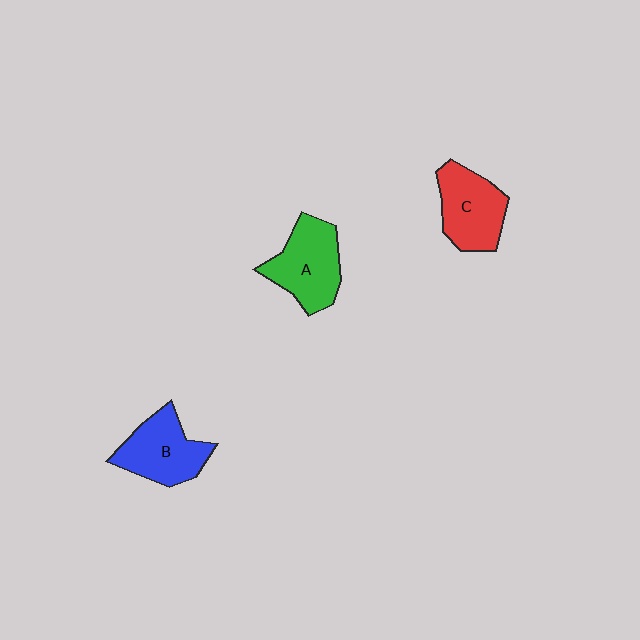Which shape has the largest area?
Shape A (green).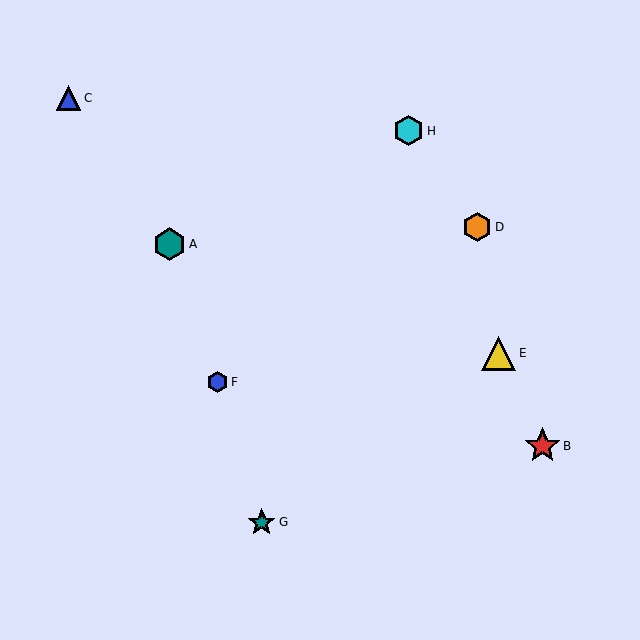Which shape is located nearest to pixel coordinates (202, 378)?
The blue hexagon (labeled F) at (217, 382) is nearest to that location.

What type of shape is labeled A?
Shape A is a teal hexagon.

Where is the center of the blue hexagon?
The center of the blue hexagon is at (217, 382).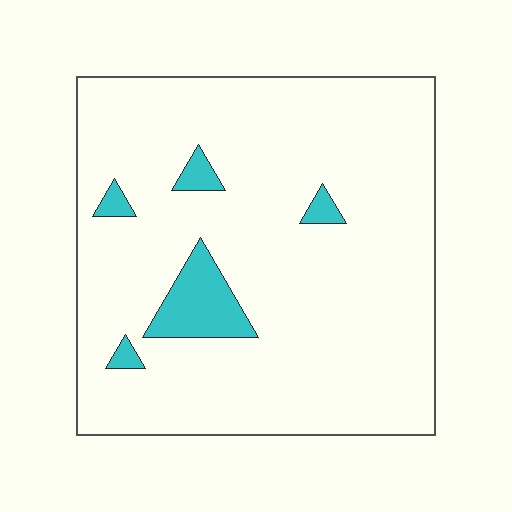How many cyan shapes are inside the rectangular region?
5.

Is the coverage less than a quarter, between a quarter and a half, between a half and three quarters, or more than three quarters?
Less than a quarter.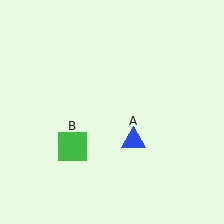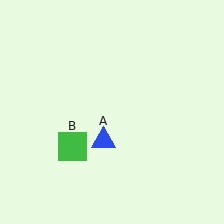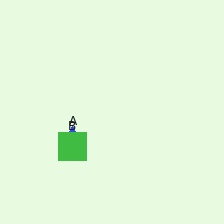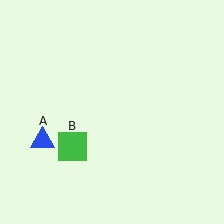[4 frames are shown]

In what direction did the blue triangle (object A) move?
The blue triangle (object A) moved left.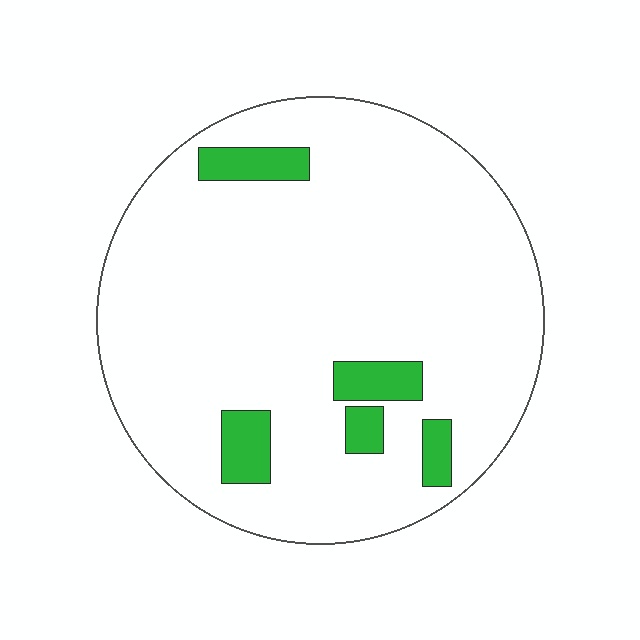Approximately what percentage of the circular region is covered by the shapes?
Approximately 10%.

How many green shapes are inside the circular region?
5.